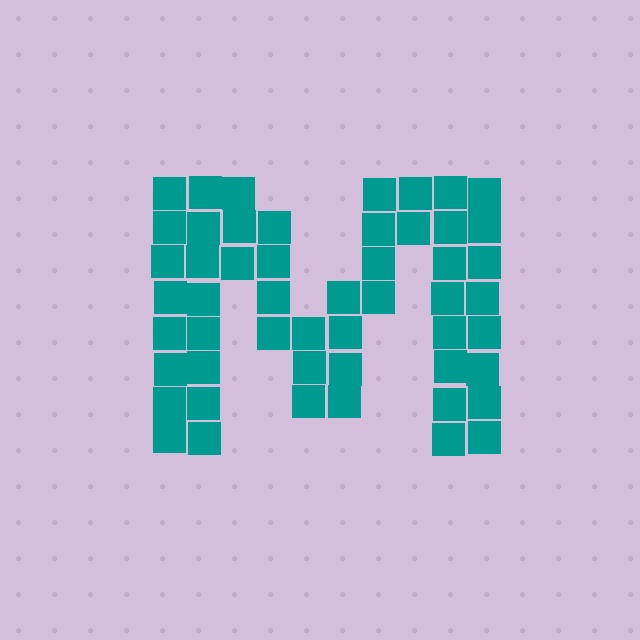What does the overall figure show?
The overall figure shows the letter M.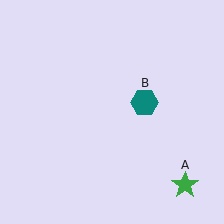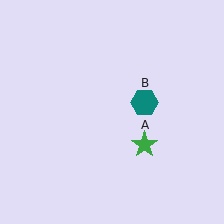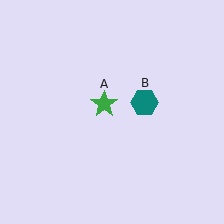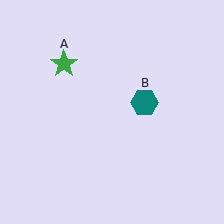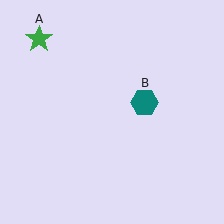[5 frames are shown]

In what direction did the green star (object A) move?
The green star (object A) moved up and to the left.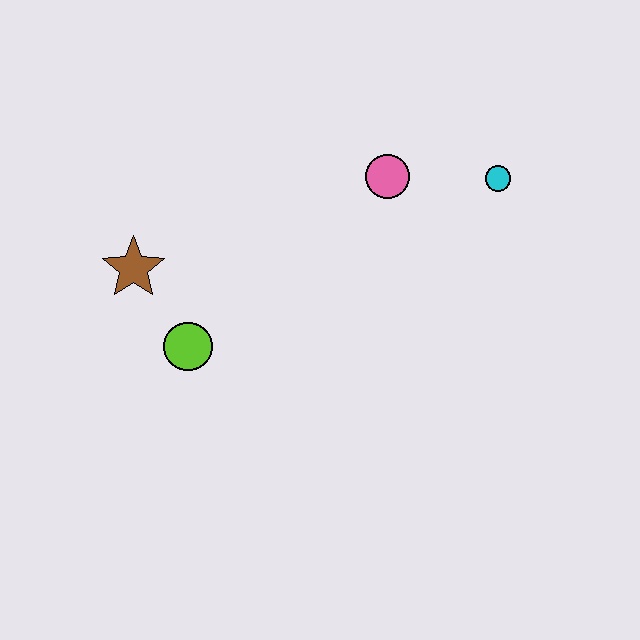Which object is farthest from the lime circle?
The cyan circle is farthest from the lime circle.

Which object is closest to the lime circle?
The brown star is closest to the lime circle.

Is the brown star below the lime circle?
No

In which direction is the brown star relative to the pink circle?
The brown star is to the left of the pink circle.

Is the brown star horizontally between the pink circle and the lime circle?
No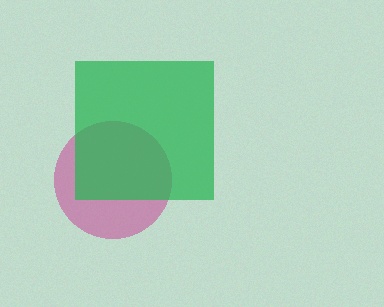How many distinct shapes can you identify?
There are 2 distinct shapes: a magenta circle, a green square.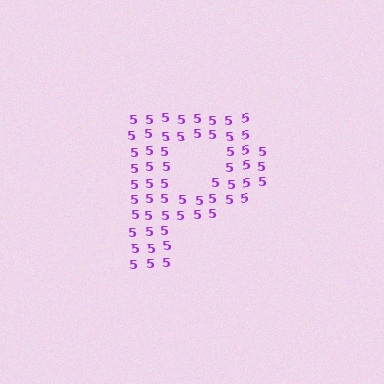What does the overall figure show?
The overall figure shows the letter P.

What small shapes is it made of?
It is made of small digit 5's.